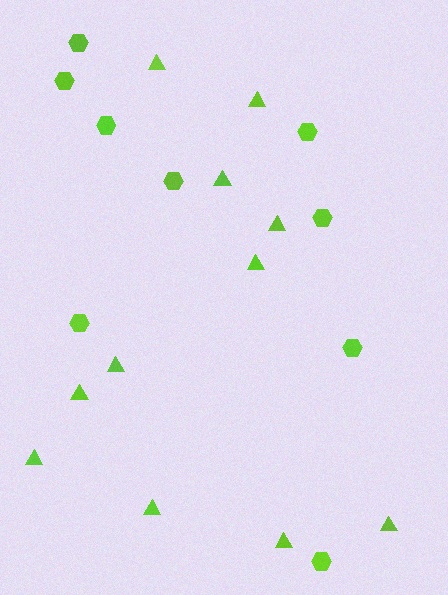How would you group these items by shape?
There are 2 groups: one group of triangles (11) and one group of hexagons (9).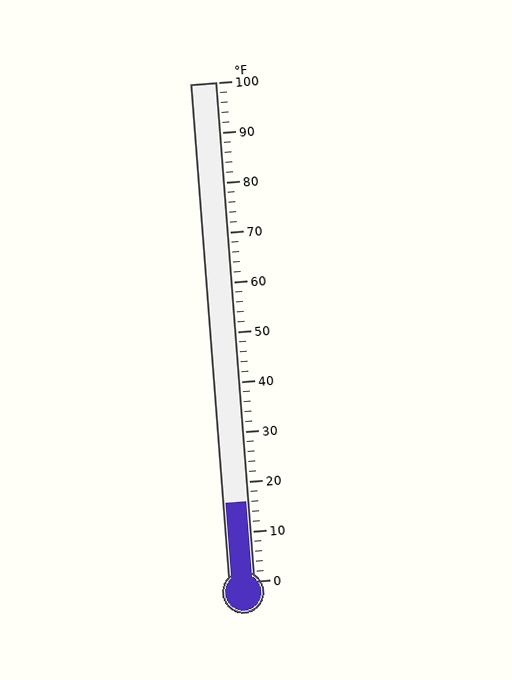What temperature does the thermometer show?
The thermometer shows approximately 16°F.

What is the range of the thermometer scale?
The thermometer scale ranges from 0°F to 100°F.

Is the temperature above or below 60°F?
The temperature is below 60°F.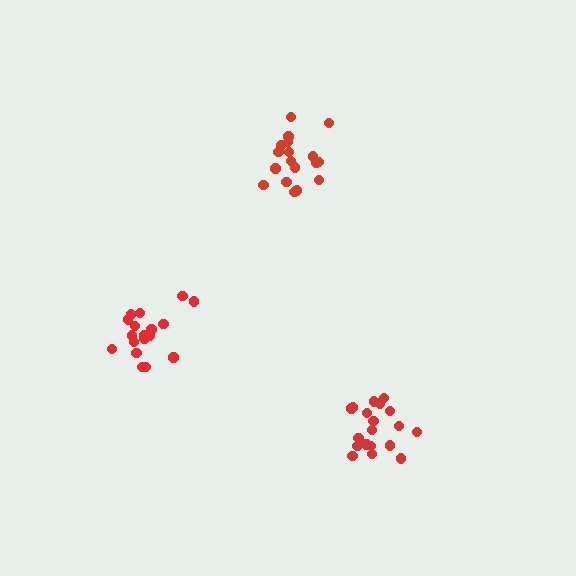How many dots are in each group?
Group 1: 19 dots, Group 2: 18 dots, Group 3: 20 dots (57 total).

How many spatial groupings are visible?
There are 3 spatial groupings.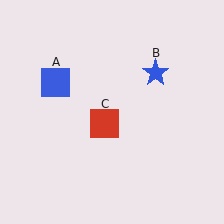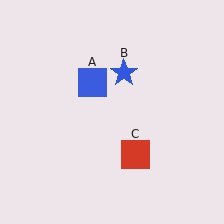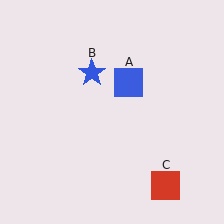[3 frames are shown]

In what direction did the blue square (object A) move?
The blue square (object A) moved right.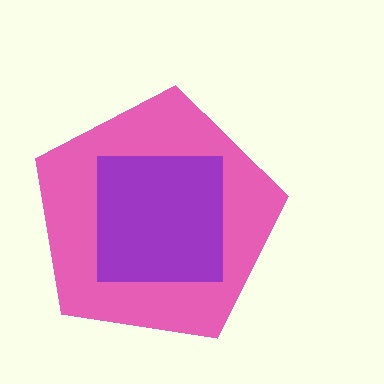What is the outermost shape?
The pink pentagon.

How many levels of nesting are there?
2.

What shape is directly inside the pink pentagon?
The purple square.